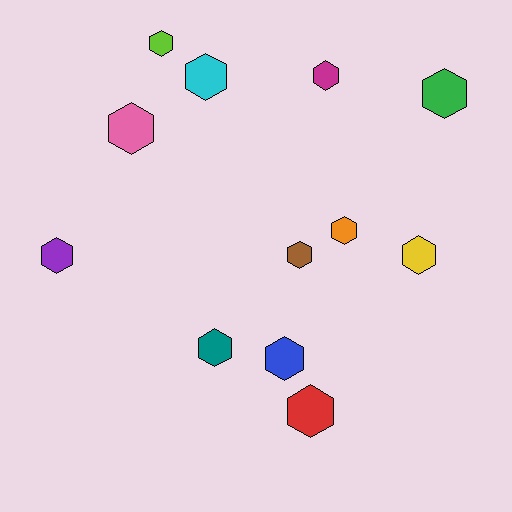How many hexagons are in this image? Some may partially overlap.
There are 12 hexagons.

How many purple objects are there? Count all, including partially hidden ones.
There is 1 purple object.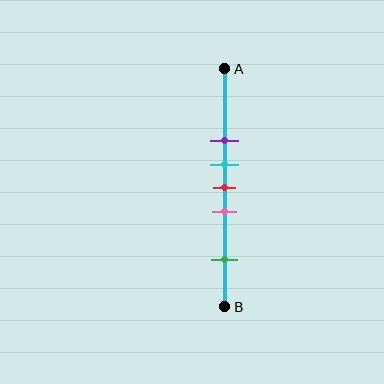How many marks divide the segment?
There are 5 marks dividing the segment.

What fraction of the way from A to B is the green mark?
The green mark is approximately 80% (0.8) of the way from A to B.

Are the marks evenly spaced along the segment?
No, the marks are not evenly spaced.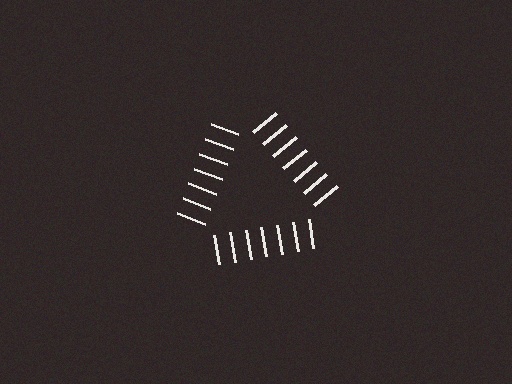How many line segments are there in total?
21 — 7 along each of the 3 edges.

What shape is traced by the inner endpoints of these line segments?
An illusory triangle — the line segments terminate on its edges but no continuous stroke is drawn.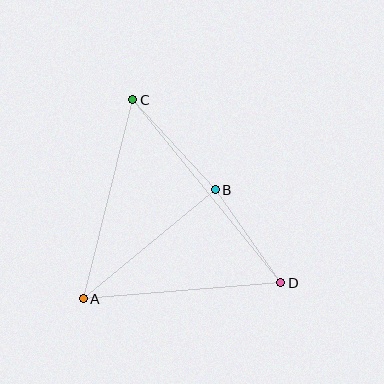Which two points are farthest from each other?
Points C and D are farthest from each other.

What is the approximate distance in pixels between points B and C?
The distance between B and C is approximately 122 pixels.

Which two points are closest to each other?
Points B and D are closest to each other.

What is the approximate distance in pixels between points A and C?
The distance between A and C is approximately 205 pixels.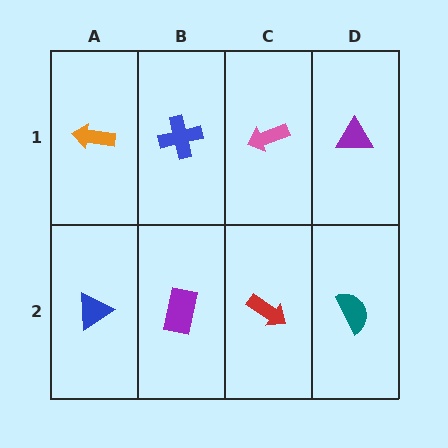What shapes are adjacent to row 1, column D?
A teal semicircle (row 2, column D), a pink arrow (row 1, column C).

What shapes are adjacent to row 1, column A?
A blue triangle (row 2, column A), a blue cross (row 1, column B).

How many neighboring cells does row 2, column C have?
3.